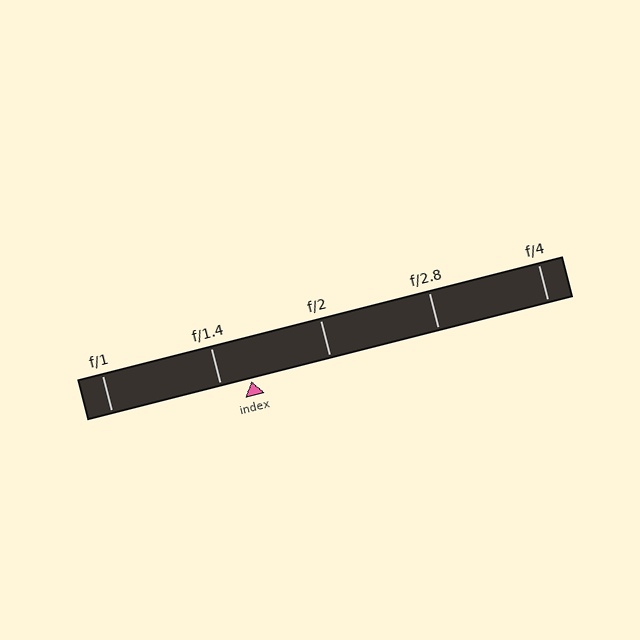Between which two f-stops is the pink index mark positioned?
The index mark is between f/1.4 and f/2.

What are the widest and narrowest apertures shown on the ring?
The widest aperture shown is f/1 and the narrowest is f/4.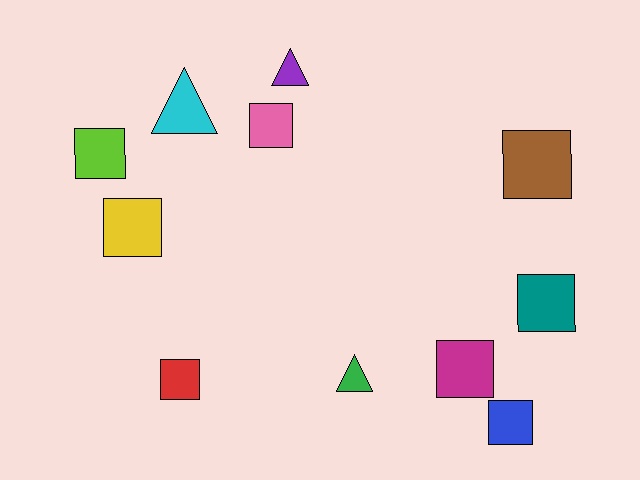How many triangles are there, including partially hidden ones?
There are 3 triangles.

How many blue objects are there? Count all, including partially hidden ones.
There is 1 blue object.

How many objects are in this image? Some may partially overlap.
There are 11 objects.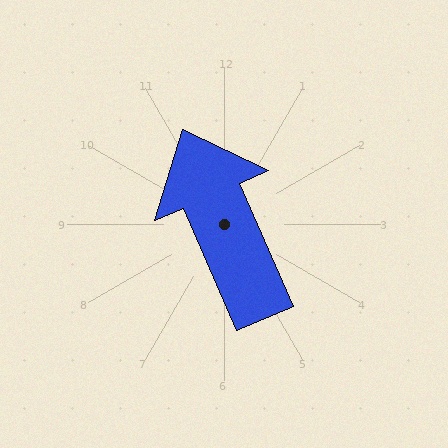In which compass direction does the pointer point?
Northwest.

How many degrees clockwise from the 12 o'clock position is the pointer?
Approximately 336 degrees.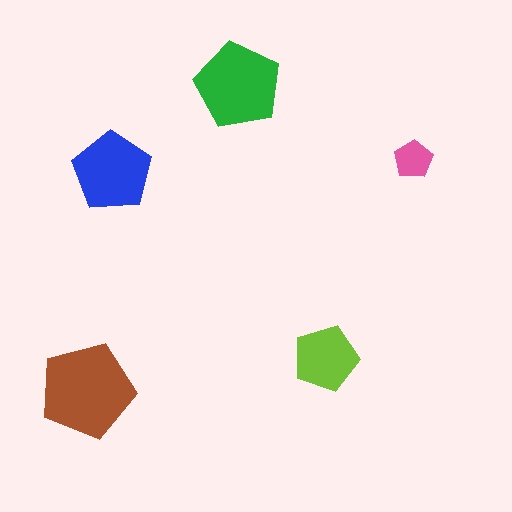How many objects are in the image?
There are 5 objects in the image.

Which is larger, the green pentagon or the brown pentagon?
The brown one.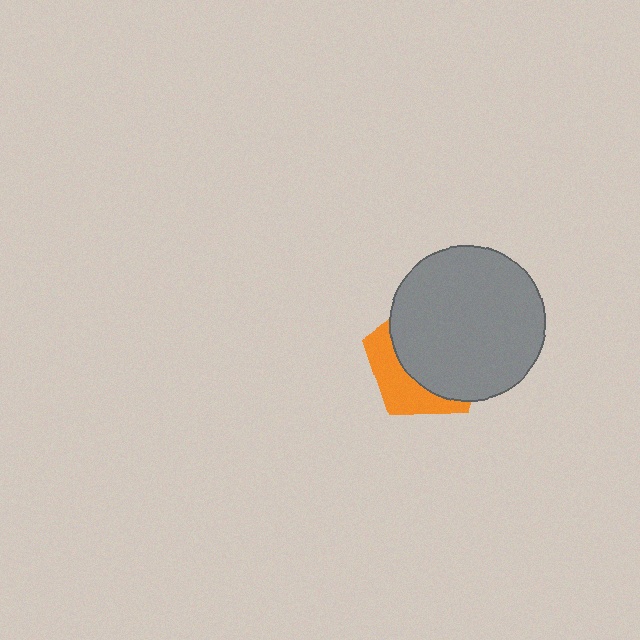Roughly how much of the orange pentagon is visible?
A small part of it is visible (roughly 34%).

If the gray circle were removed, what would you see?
You would see the complete orange pentagon.